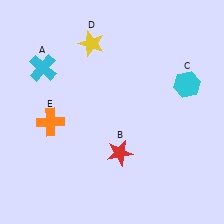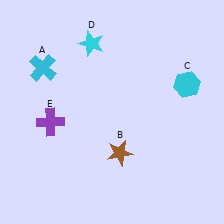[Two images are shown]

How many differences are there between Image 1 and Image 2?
There are 3 differences between the two images.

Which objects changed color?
B changed from red to brown. D changed from yellow to cyan. E changed from orange to purple.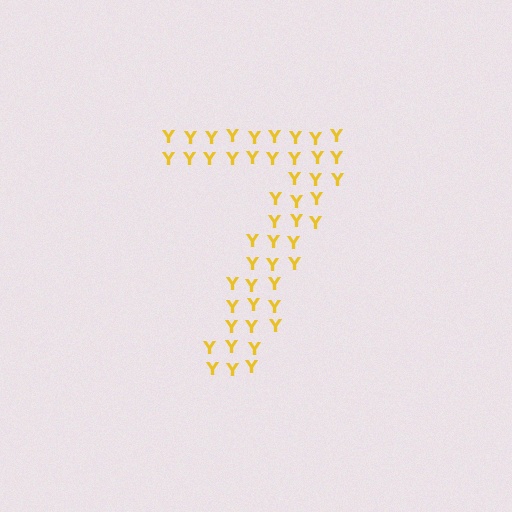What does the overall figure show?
The overall figure shows the digit 7.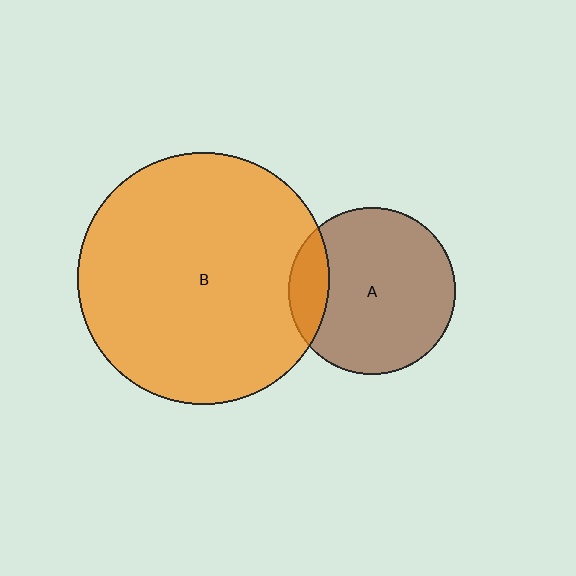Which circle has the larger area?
Circle B (orange).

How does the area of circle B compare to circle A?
Approximately 2.3 times.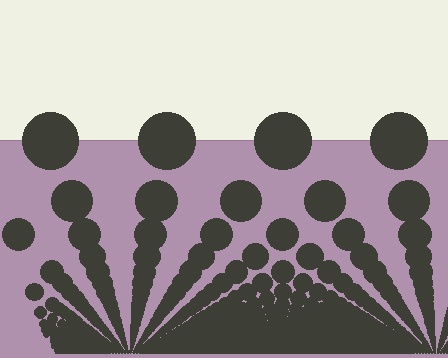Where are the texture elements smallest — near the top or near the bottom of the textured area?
Near the bottom.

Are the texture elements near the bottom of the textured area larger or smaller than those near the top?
Smaller. The gradient is inverted — elements near the bottom are smaller and denser.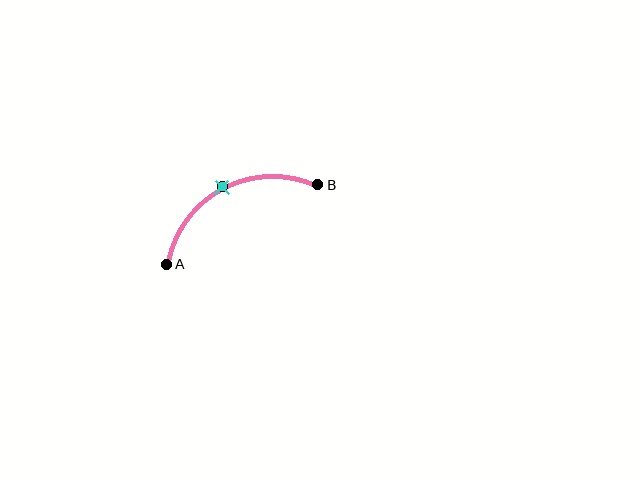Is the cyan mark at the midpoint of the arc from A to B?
Yes. The cyan mark lies on the arc at equal arc-length from both A and B — it is the arc midpoint.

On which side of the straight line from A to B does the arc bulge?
The arc bulges above the straight line connecting A and B.